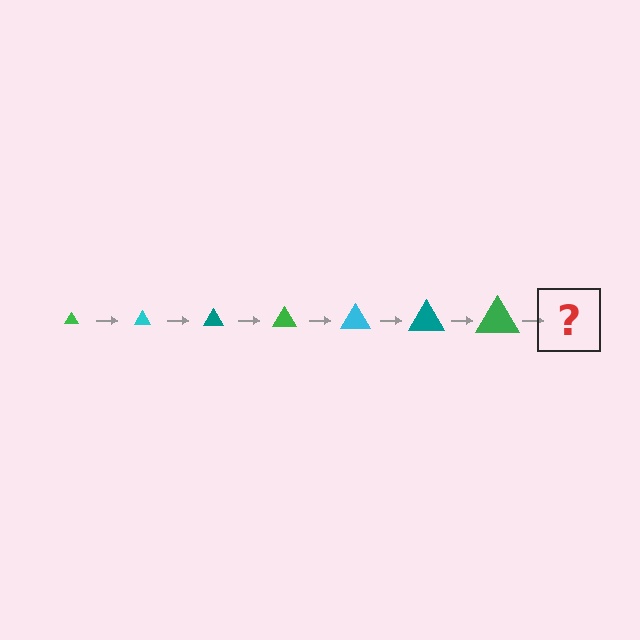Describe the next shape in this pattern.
It should be a cyan triangle, larger than the previous one.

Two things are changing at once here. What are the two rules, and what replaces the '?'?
The two rules are that the triangle grows larger each step and the color cycles through green, cyan, and teal. The '?' should be a cyan triangle, larger than the previous one.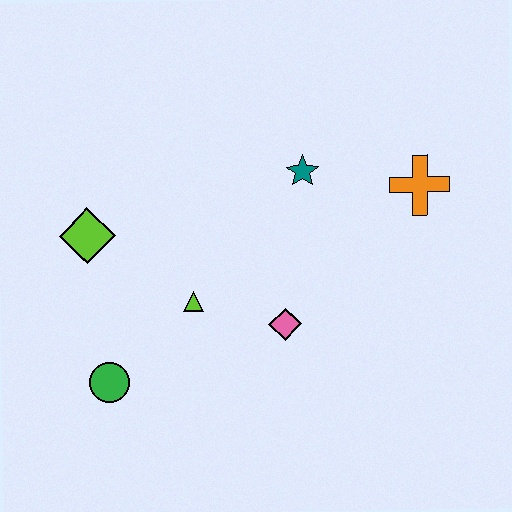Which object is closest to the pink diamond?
The lime triangle is closest to the pink diamond.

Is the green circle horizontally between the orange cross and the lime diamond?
Yes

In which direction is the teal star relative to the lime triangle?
The teal star is above the lime triangle.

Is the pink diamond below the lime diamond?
Yes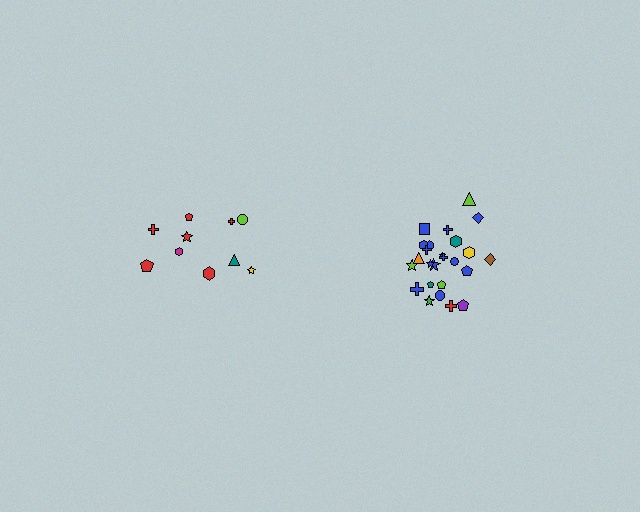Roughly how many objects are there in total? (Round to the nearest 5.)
Roughly 35 objects in total.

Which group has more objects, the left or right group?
The right group.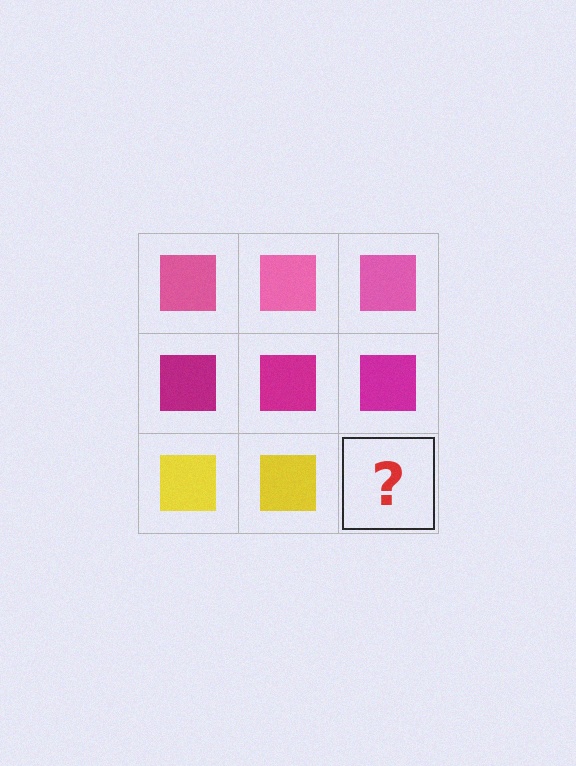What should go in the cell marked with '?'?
The missing cell should contain a yellow square.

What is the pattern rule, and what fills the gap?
The rule is that each row has a consistent color. The gap should be filled with a yellow square.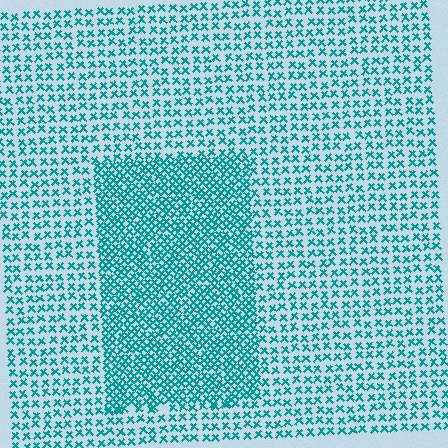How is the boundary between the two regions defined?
The boundary is defined by a change in element density (approximately 2.0x ratio). All elements are the same color, size, and shape.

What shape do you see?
I see a rectangle.